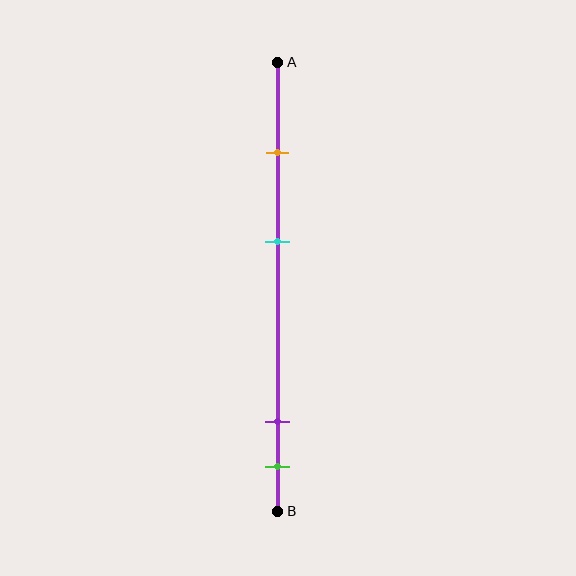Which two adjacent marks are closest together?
The purple and green marks are the closest adjacent pair.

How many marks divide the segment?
There are 4 marks dividing the segment.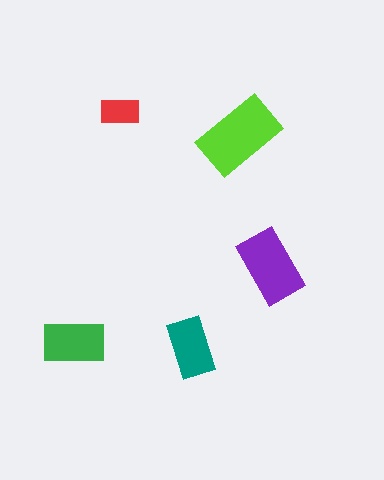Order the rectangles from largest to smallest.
the lime one, the purple one, the green one, the teal one, the red one.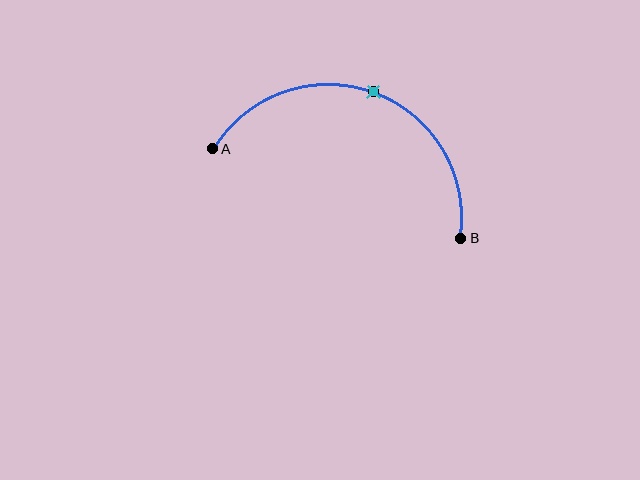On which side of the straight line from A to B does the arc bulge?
The arc bulges above the straight line connecting A and B.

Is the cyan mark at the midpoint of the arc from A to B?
Yes. The cyan mark lies on the arc at equal arc-length from both A and B — it is the arc midpoint.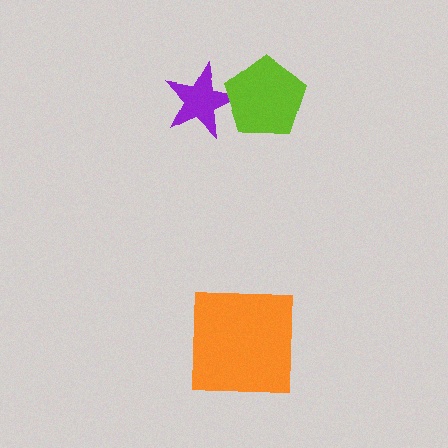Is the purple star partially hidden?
Yes, it is partially covered by another shape.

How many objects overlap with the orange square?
0 objects overlap with the orange square.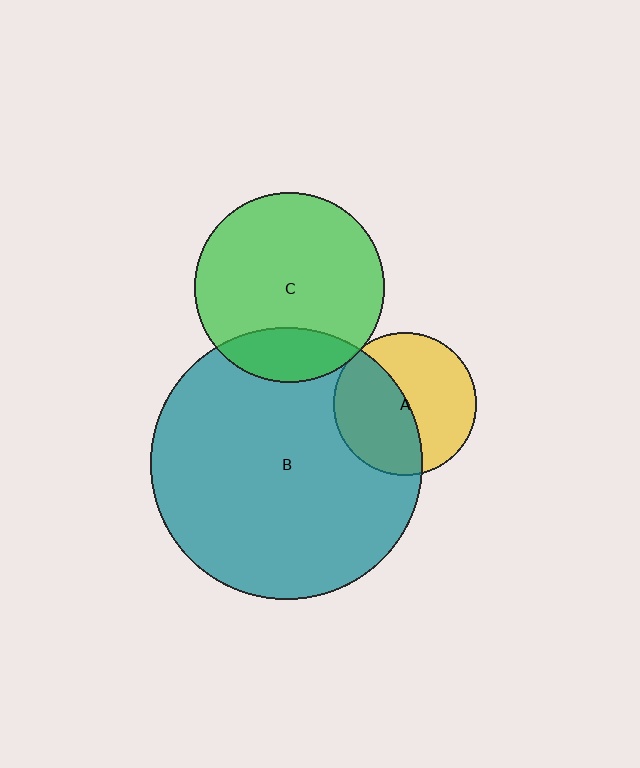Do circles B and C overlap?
Yes.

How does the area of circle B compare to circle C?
Approximately 2.1 times.